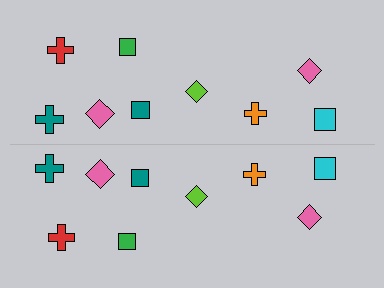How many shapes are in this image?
There are 18 shapes in this image.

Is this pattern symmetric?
Yes, this pattern has bilateral (reflection) symmetry.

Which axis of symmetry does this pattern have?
The pattern has a horizontal axis of symmetry running through the center of the image.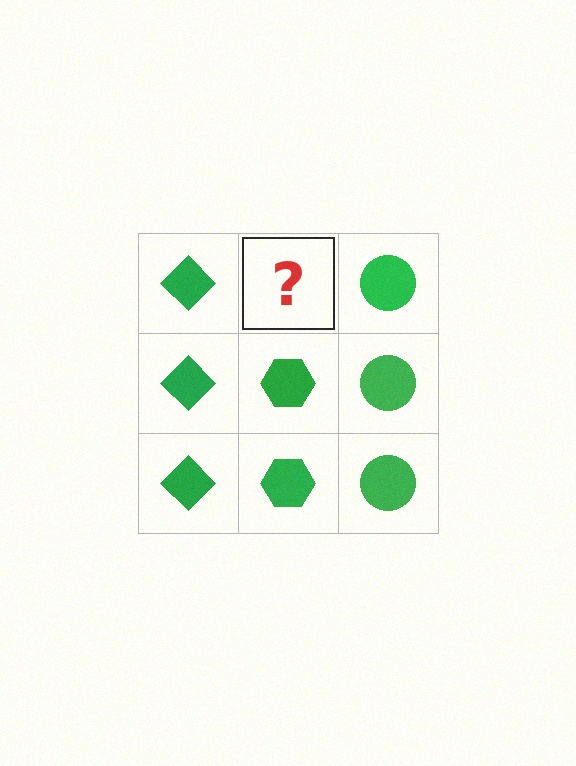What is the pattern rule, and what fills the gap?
The rule is that each column has a consistent shape. The gap should be filled with a green hexagon.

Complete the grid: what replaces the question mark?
The question mark should be replaced with a green hexagon.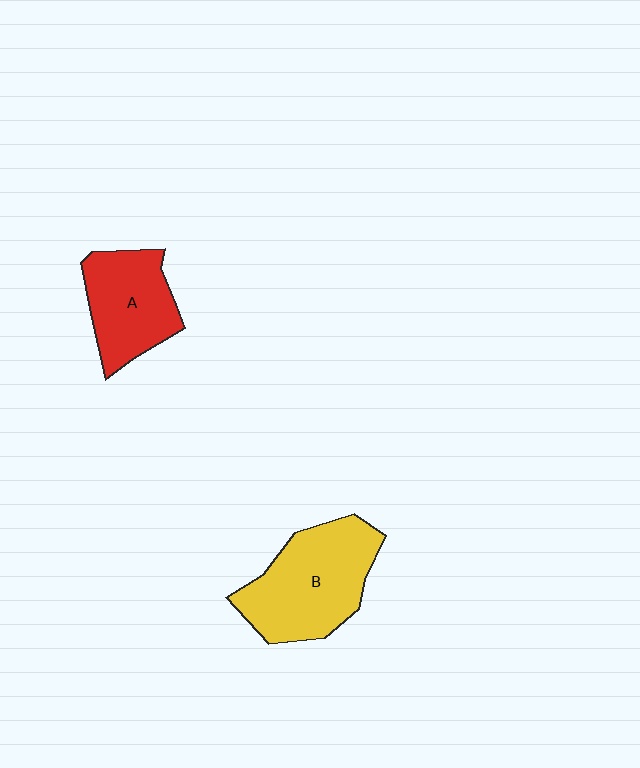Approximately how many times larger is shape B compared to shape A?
Approximately 1.4 times.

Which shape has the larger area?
Shape B (yellow).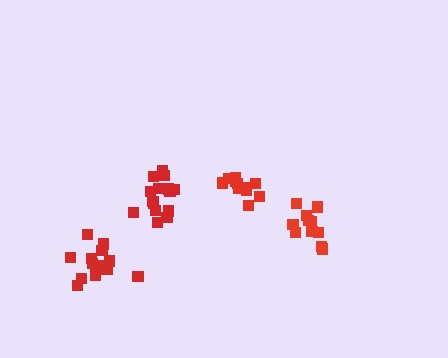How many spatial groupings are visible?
There are 4 spatial groupings.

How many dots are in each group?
Group 1: 15 dots, Group 2: 16 dots, Group 3: 11 dots, Group 4: 11 dots (53 total).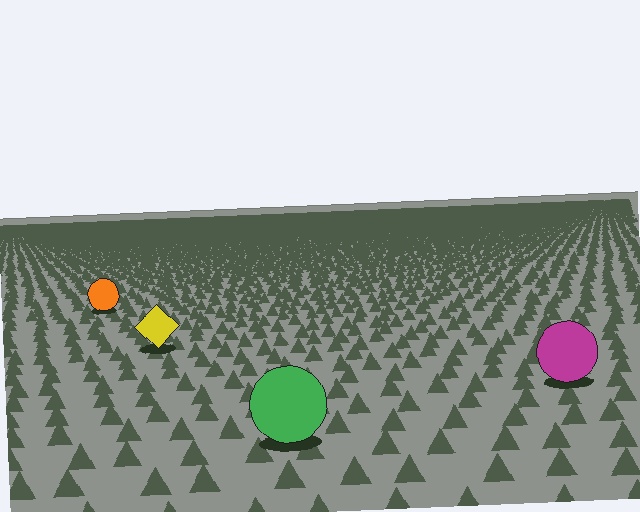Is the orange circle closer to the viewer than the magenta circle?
No. The magenta circle is closer — you can tell from the texture gradient: the ground texture is coarser near it.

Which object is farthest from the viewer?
The orange circle is farthest from the viewer. It appears smaller and the ground texture around it is denser.